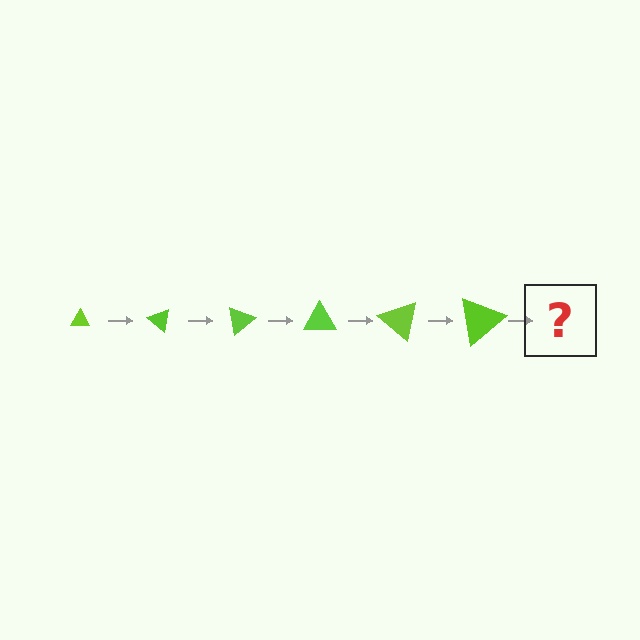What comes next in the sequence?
The next element should be a triangle, larger than the previous one and rotated 240 degrees from the start.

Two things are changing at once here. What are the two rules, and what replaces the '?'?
The two rules are that the triangle grows larger each step and it rotates 40 degrees each step. The '?' should be a triangle, larger than the previous one and rotated 240 degrees from the start.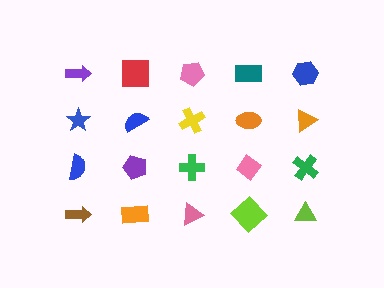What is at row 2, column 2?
A blue semicircle.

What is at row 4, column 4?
A lime diamond.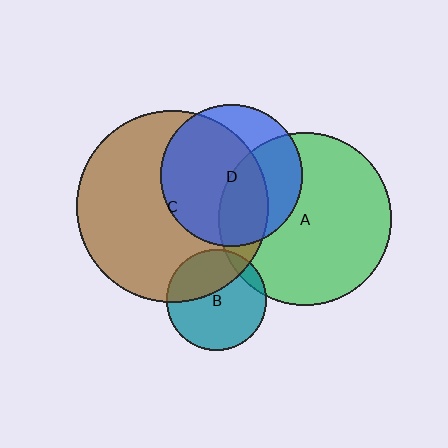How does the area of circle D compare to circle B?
Approximately 2.0 times.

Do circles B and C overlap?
Yes.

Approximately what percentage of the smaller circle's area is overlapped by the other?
Approximately 35%.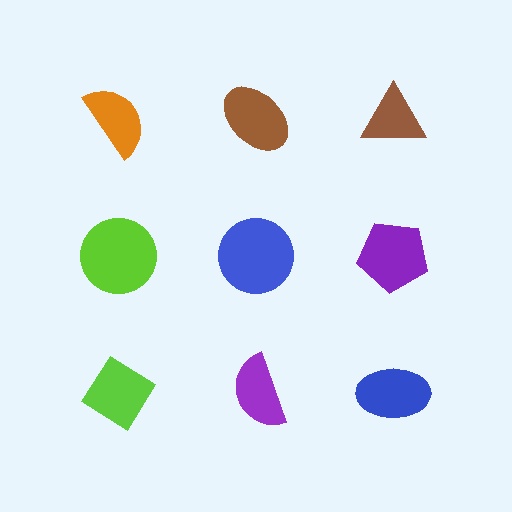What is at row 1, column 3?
A brown triangle.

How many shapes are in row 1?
3 shapes.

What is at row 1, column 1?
An orange semicircle.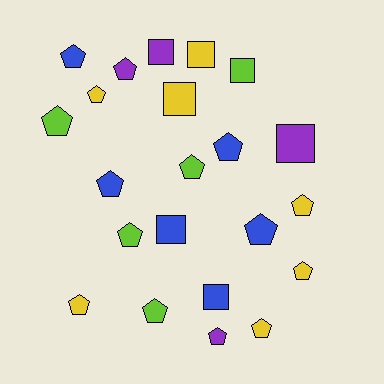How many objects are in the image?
There are 22 objects.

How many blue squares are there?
There are 2 blue squares.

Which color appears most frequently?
Yellow, with 7 objects.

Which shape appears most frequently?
Pentagon, with 15 objects.